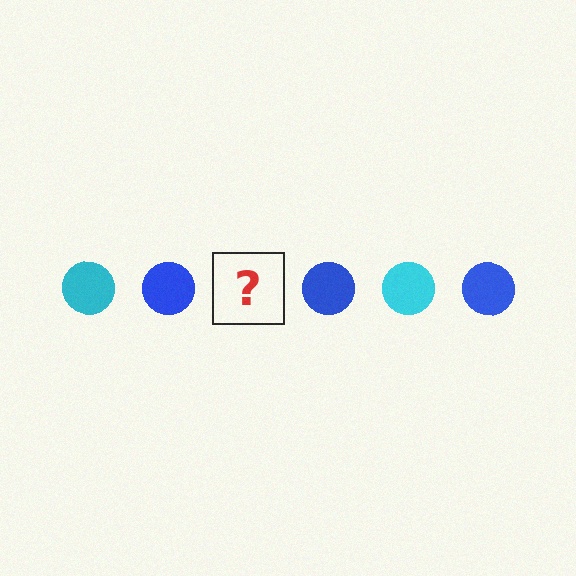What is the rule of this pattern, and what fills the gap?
The rule is that the pattern cycles through cyan, blue circles. The gap should be filled with a cyan circle.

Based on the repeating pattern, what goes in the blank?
The blank should be a cyan circle.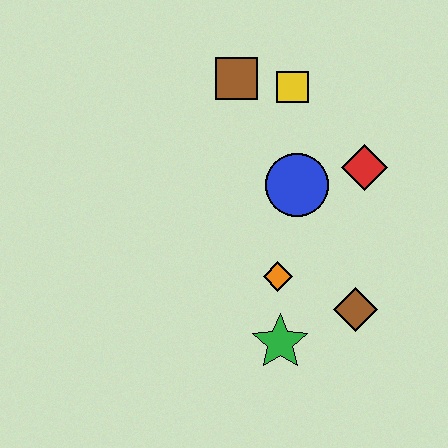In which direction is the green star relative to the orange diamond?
The green star is below the orange diamond.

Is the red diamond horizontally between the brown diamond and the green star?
No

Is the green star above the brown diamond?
No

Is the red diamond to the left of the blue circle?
No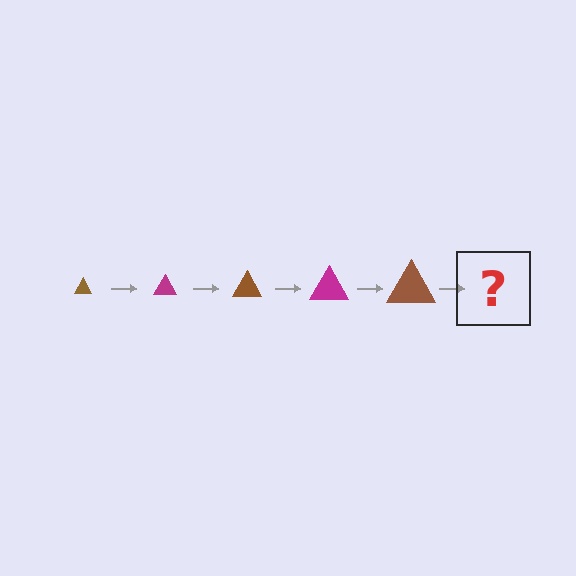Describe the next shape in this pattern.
It should be a magenta triangle, larger than the previous one.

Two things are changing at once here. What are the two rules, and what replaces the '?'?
The two rules are that the triangle grows larger each step and the color cycles through brown and magenta. The '?' should be a magenta triangle, larger than the previous one.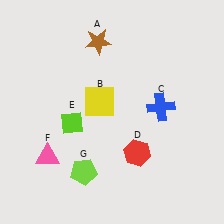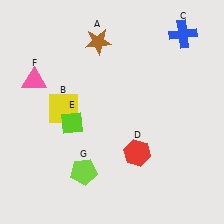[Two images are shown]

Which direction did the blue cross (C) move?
The blue cross (C) moved up.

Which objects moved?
The objects that moved are: the yellow square (B), the blue cross (C), the pink triangle (F).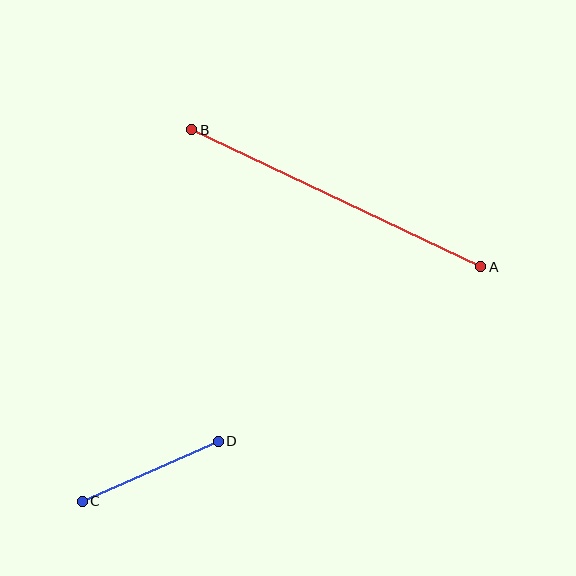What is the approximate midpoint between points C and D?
The midpoint is at approximately (150, 471) pixels.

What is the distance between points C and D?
The distance is approximately 149 pixels.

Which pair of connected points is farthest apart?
Points A and B are farthest apart.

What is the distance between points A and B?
The distance is approximately 320 pixels.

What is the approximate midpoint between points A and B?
The midpoint is at approximately (336, 198) pixels.